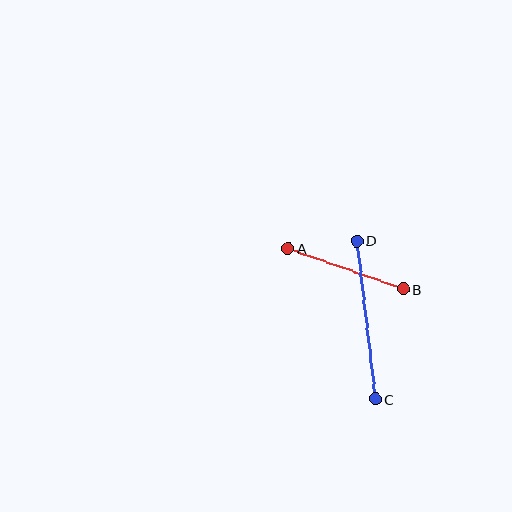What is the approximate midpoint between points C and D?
The midpoint is at approximately (366, 320) pixels.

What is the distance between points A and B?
The distance is approximately 122 pixels.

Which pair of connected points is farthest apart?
Points C and D are farthest apart.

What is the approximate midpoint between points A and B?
The midpoint is at approximately (346, 269) pixels.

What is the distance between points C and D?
The distance is approximately 159 pixels.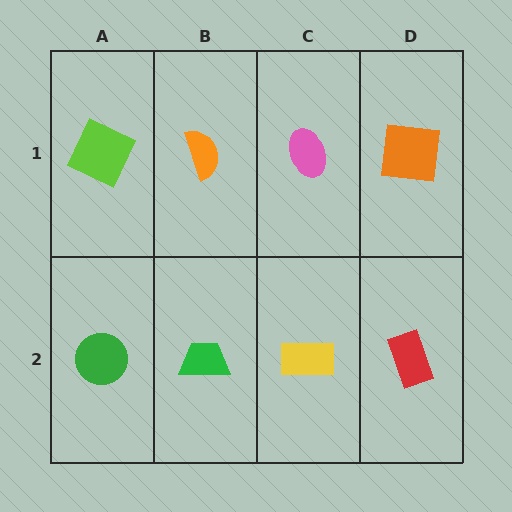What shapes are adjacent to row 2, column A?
A lime square (row 1, column A), a green trapezoid (row 2, column B).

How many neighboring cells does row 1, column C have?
3.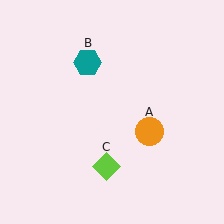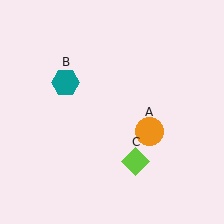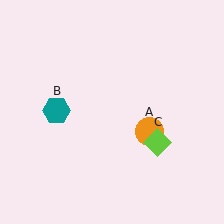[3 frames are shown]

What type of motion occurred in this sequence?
The teal hexagon (object B), lime diamond (object C) rotated counterclockwise around the center of the scene.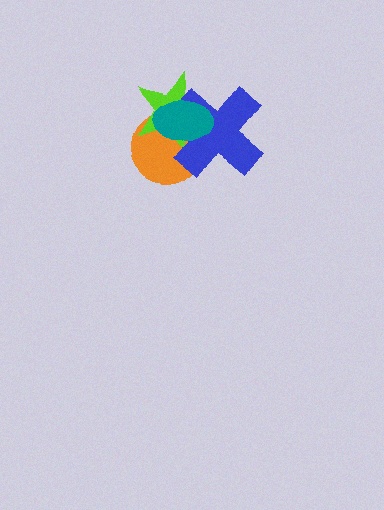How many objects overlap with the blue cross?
3 objects overlap with the blue cross.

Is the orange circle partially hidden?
Yes, it is partially covered by another shape.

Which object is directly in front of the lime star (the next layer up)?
The blue cross is directly in front of the lime star.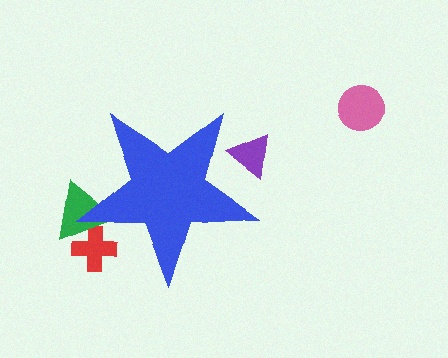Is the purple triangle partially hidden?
Yes, the purple triangle is partially hidden behind the blue star.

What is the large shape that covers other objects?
A blue star.